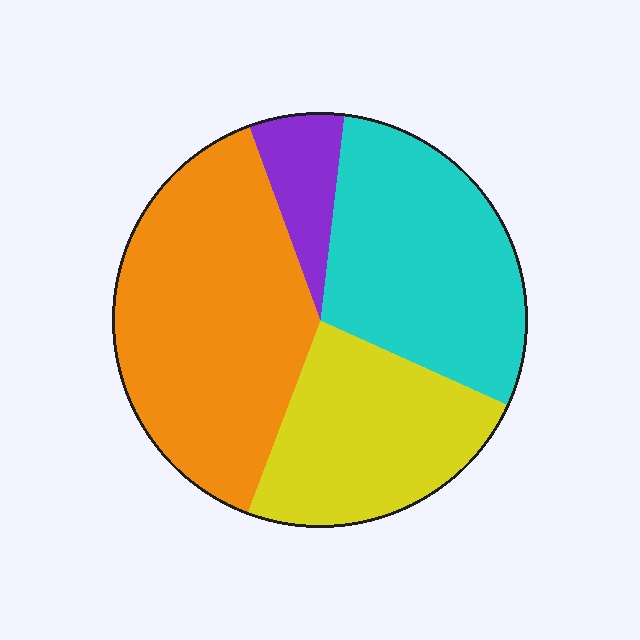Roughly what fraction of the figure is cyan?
Cyan takes up about one third (1/3) of the figure.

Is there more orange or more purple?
Orange.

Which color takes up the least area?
Purple, at roughly 5%.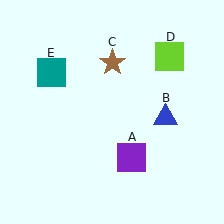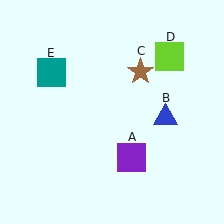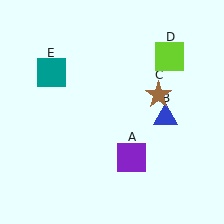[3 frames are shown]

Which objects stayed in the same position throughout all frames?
Purple square (object A) and blue triangle (object B) and lime square (object D) and teal square (object E) remained stationary.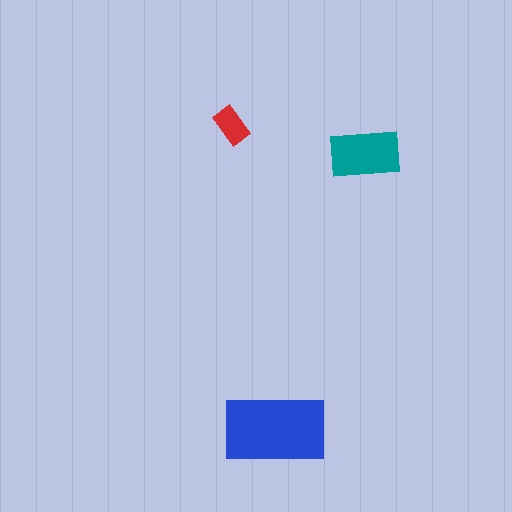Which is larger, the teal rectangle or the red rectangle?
The teal one.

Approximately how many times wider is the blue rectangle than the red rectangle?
About 2.5 times wider.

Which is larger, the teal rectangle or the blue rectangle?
The blue one.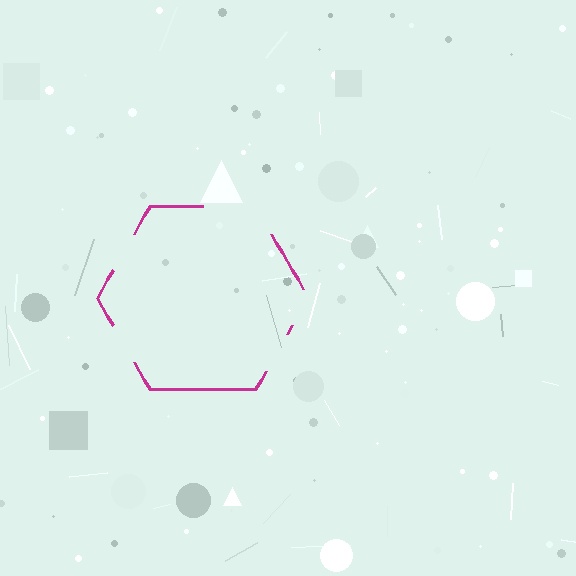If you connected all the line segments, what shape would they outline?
They would outline a hexagon.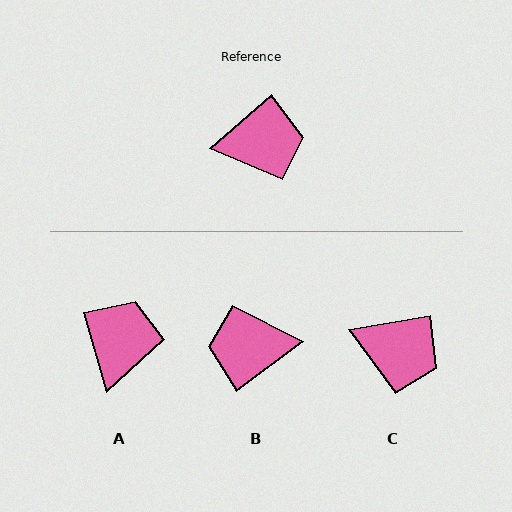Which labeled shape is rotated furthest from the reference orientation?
B, about 176 degrees away.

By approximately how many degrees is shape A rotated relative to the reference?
Approximately 65 degrees counter-clockwise.